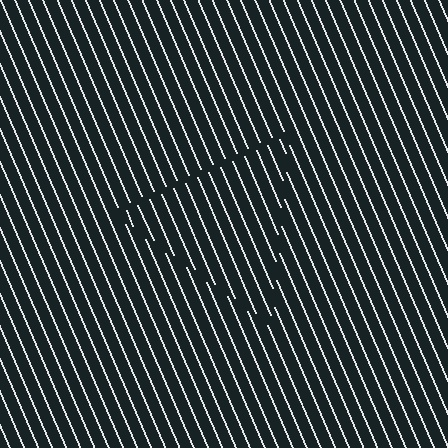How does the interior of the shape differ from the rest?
The interior of the shape contains the same grating, shifted by half a period — the contour is defined by the phase discontinuity where line-ends from the inner and outer gratings abut.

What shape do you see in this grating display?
An illusory triangle. The interior of the shape contains the same grating, shifted by half a period — the contour is defined by the phase discontinuity where line-ends from the inner and outer gratings abut.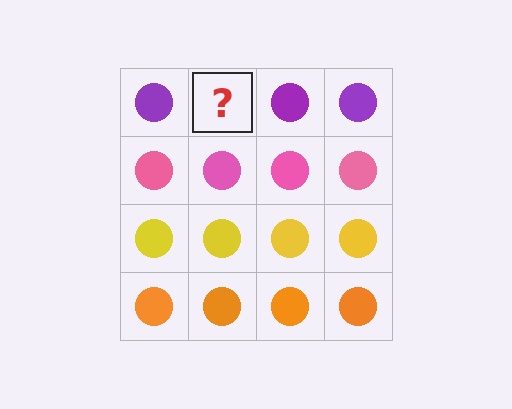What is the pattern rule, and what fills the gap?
The rule is that each row has a consistent color. The gap should be filled with a purple circle.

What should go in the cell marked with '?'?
The missing cell should contain a purple circle.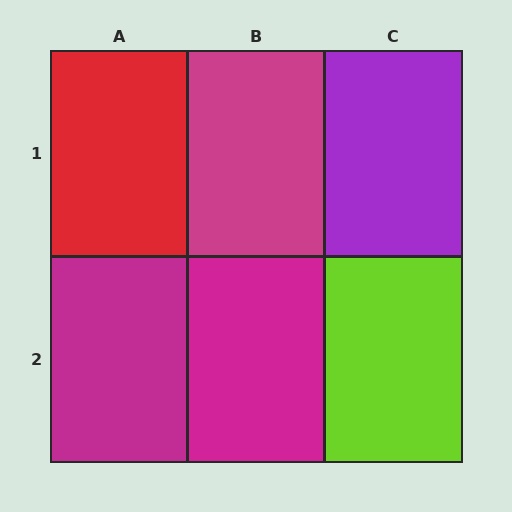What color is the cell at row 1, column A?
Red.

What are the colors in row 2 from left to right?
Magenta, magenta, lime.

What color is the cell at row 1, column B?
Magenta.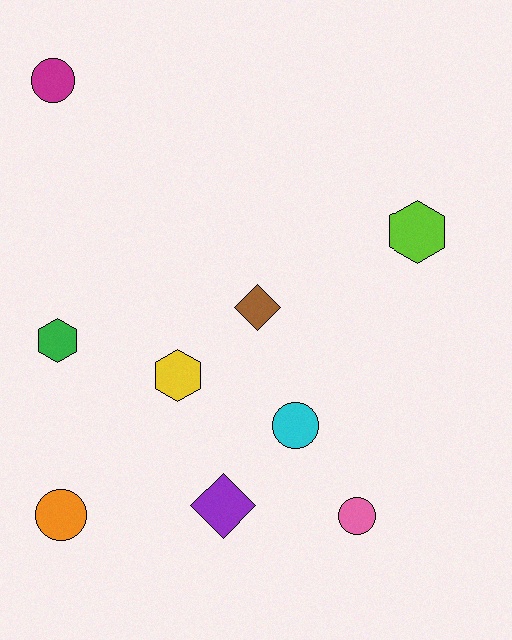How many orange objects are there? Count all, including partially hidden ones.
There is 1 orange object.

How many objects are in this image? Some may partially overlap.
There are 9 objects.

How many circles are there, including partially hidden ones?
There are 4 circles.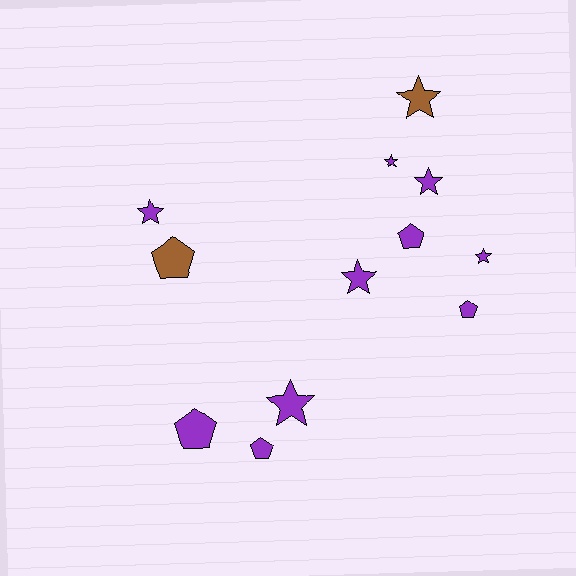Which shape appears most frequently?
Star, with 7 objects.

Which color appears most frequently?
Purple, with 10 objects.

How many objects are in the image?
There are 12 objects.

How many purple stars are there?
There are 6 purple stars.